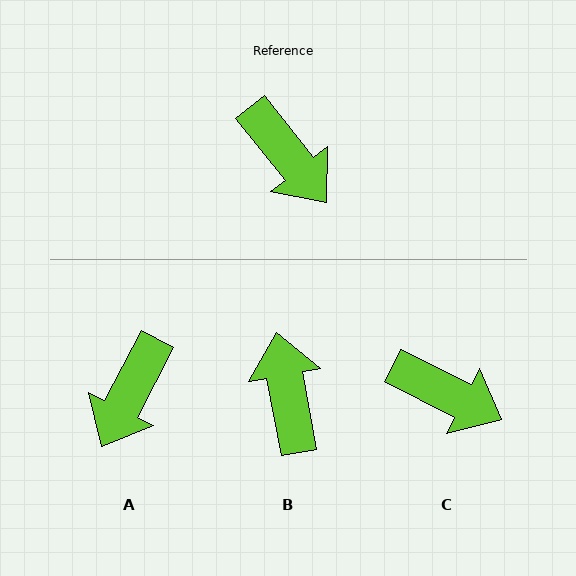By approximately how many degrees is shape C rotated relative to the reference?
Approximately 25 degrees counter-clockwise.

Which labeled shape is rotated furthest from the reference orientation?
B, about 152 degrees away.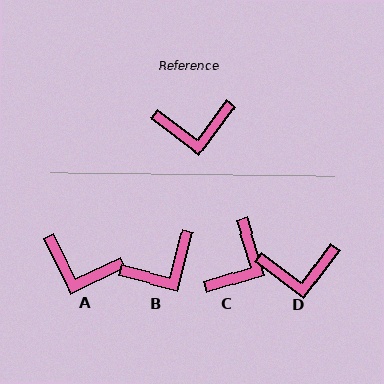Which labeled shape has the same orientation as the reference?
D.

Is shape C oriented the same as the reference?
No, it is off by about 54 degrees.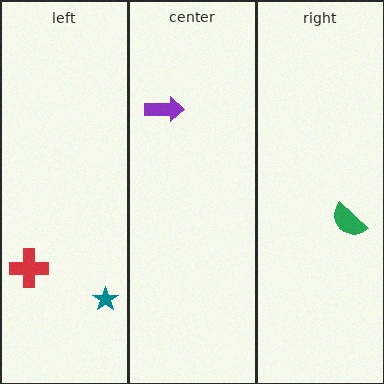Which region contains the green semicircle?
The right region.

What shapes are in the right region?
The green semicircle.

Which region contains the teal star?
The left region.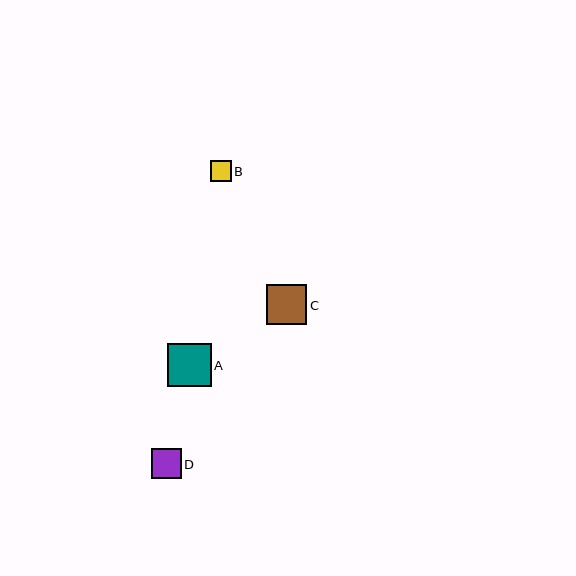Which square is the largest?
Square A is the largest with a size of approximately 43 pixels.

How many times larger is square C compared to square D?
Square C is approximately 1.3 times the size of square D.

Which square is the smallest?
Square B is the smallest with a size of approximately 20 pixels.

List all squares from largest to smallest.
From largest to smallest: A, C, D, B.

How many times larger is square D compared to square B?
Square D is approximately 1.5 times the size of square B.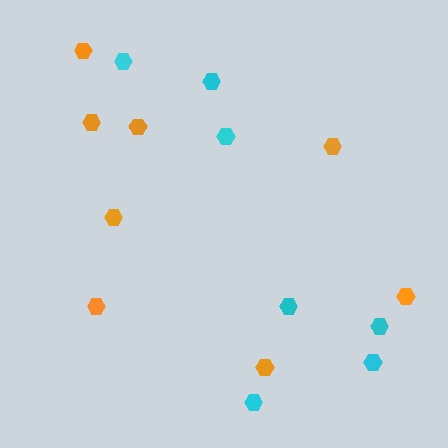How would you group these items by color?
There are 2 groups: one group of orange hexagons (8) and one group of cyan hexagons (7).